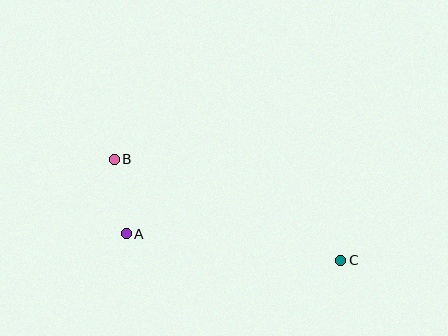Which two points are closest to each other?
Points A and B are closest to each other.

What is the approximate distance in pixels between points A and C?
The distance between A and C is approximately 216 pixels.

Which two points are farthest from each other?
Points B and C are farthest from each other.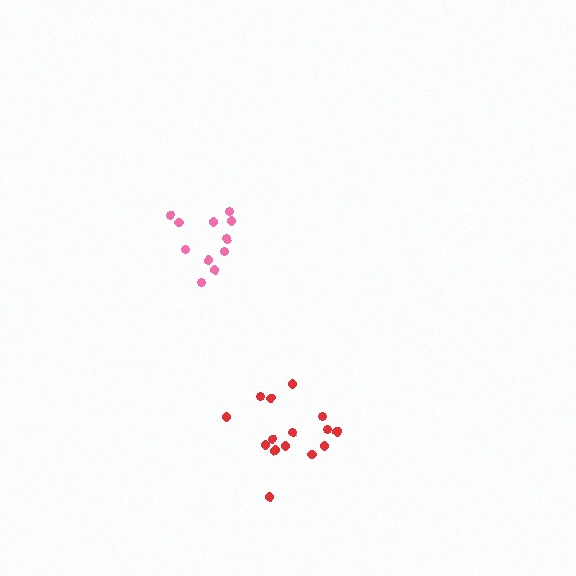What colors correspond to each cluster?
The clusters are colored: red, pink.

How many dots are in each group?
Group 1: 15 dots, Group 2: 12 dots (27 total).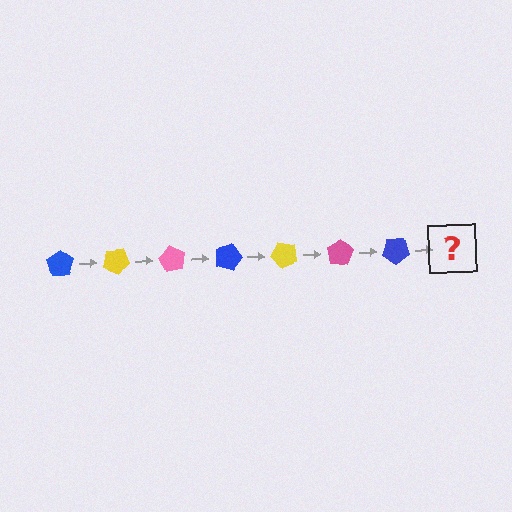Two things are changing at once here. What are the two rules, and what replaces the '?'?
The two rules are that it rotates 30 degrees each step and the color cycles through blue, yellow, and pink. The '?' should be a yellow pentagon, rotated 210 degrees from the start.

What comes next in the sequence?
The next element should be a yellow pentagon, rotated 210 degrees from the start.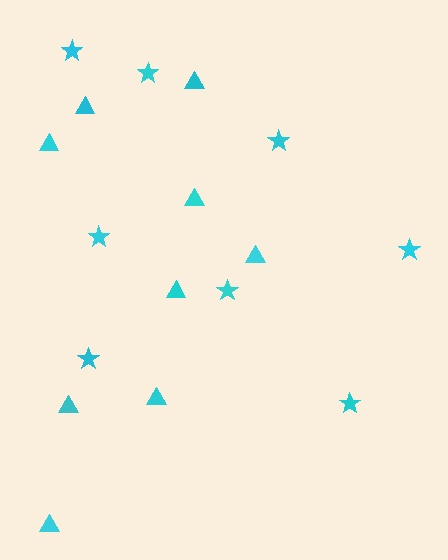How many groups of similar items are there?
There are 2 groups: one group of triangles (9) and one group of stars (8).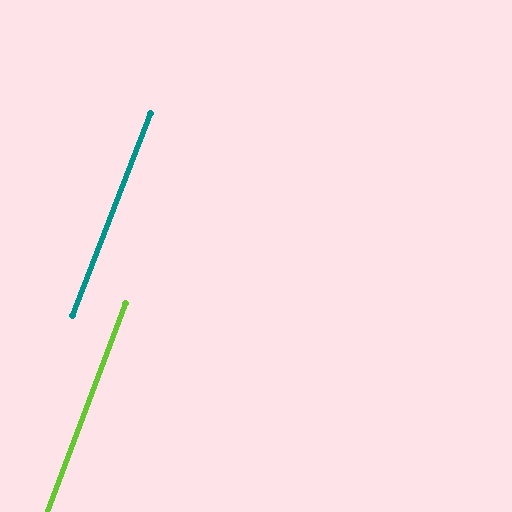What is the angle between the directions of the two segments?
Approximately 0 degrees.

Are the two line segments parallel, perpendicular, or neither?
Parallel — their directions differ by only 0.4°.